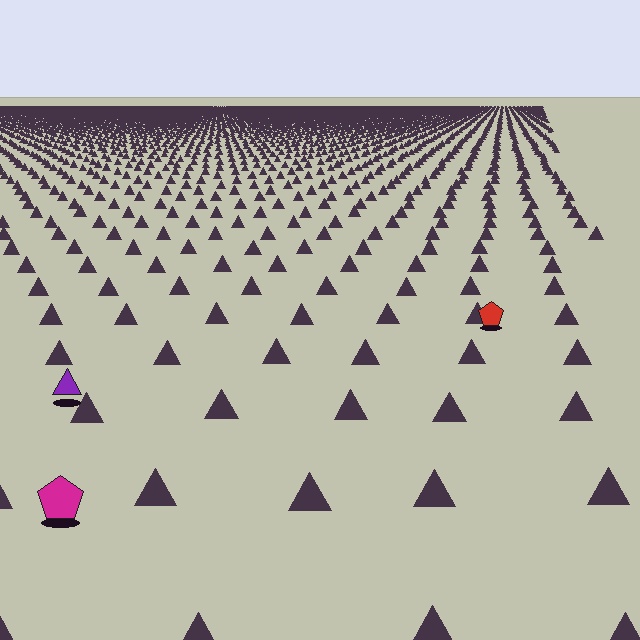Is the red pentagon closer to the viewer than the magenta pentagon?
No. The magenta pentagon is closer — you can tell from the texture gradient: the ground texture is coarser near it.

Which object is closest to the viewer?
The magenta pentagon is closest. The texture marks near it are larger and more spread out.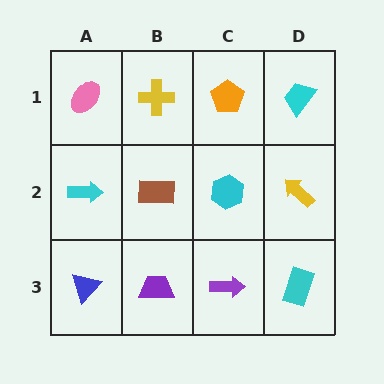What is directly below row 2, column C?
A purple arrow.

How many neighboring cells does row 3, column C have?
3.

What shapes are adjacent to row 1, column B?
A brown rectangle (row 2, column B), a pink ellipse (row 1, column A), an orange pentagon (row 1, column C).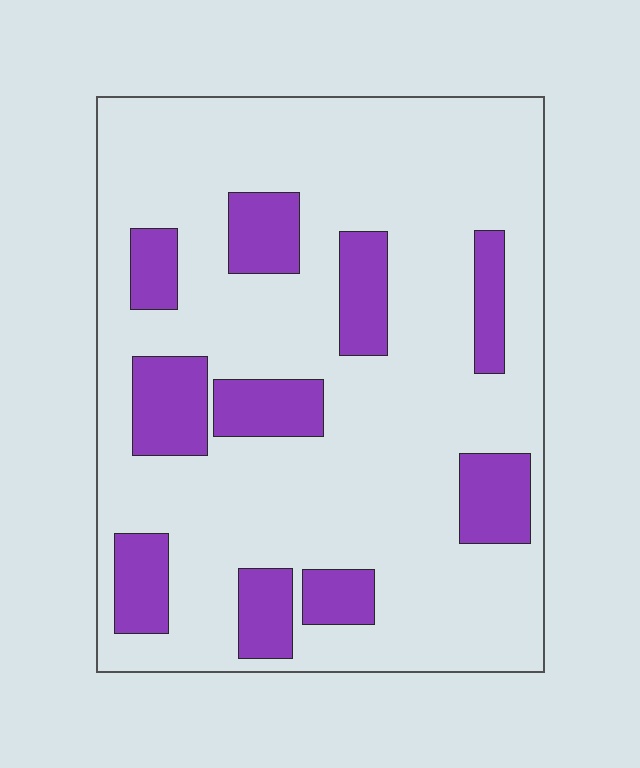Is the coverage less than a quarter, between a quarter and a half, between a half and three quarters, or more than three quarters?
Less than a quarter.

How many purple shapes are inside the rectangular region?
10.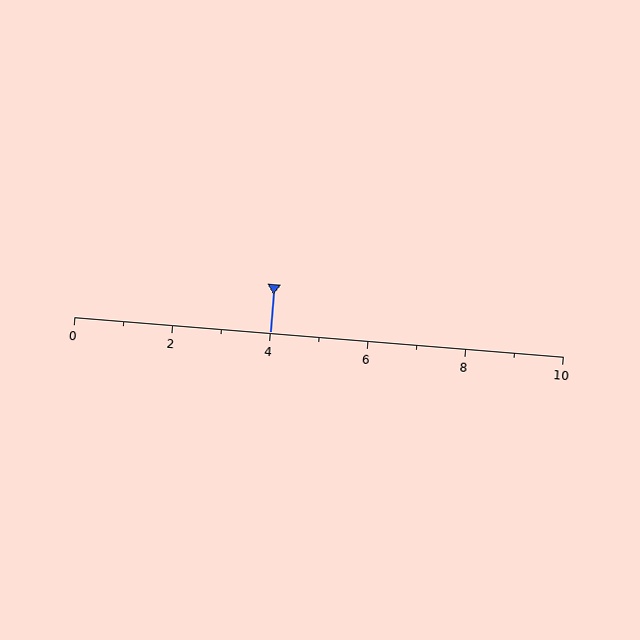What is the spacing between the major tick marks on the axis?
The major ticks are spaced 2 apart.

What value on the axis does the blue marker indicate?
The marker indicates approximately 4.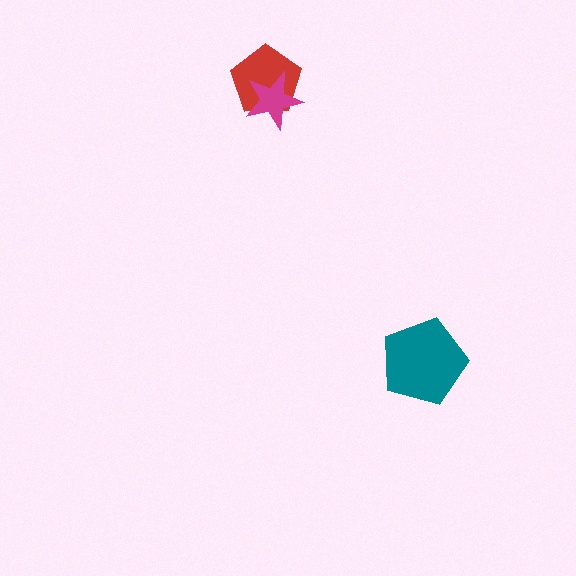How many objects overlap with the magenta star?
1 object overlaps with the magenta star.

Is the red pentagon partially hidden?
Yes, it is partially covered by another shape.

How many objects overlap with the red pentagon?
1 object overlaps with the red pentagon.